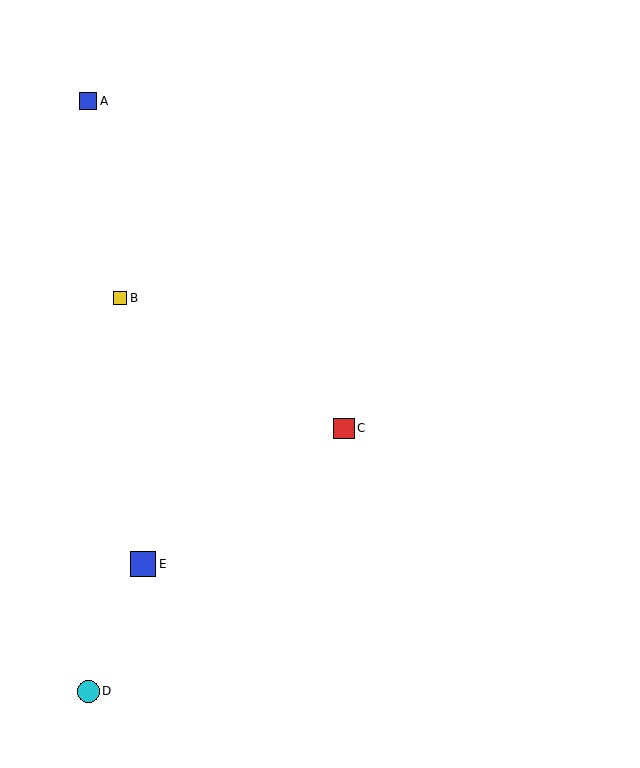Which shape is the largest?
The blue square (labeled E) is the largest.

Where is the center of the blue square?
The center of the blue square is at (88, 101).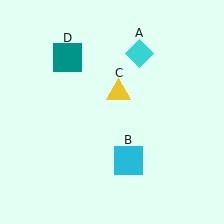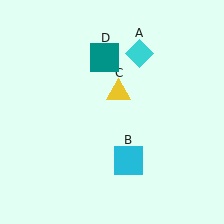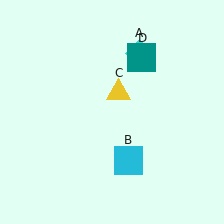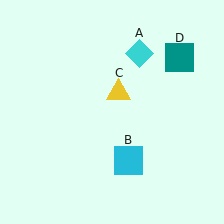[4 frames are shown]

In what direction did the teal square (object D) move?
The teal square (object D) moved right.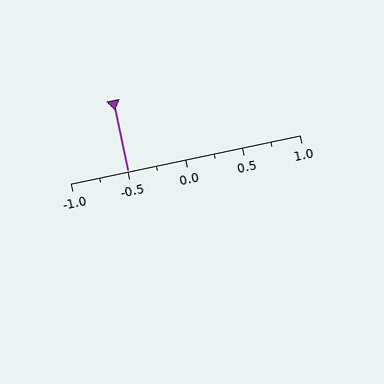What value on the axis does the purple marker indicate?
The marker indicates approximately -0.5.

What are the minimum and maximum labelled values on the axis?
The axis runs from -1.0 to 1.0.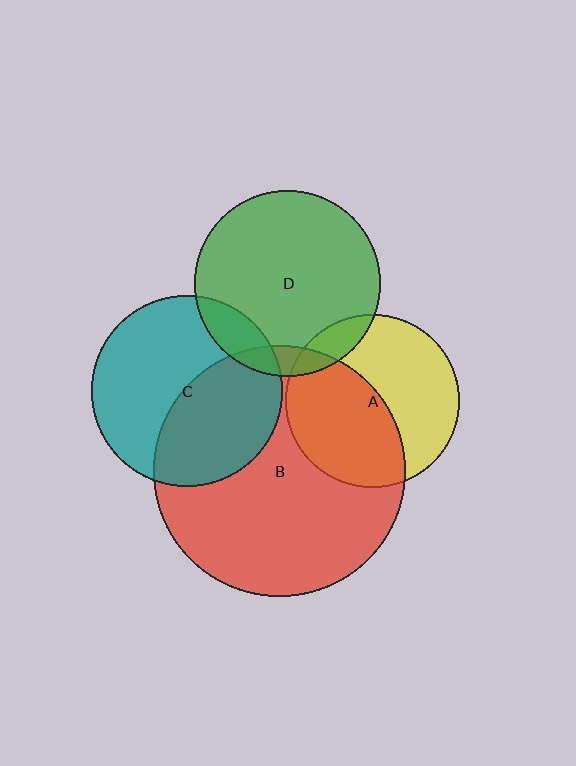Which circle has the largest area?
Circle B (red).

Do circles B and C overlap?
Yes.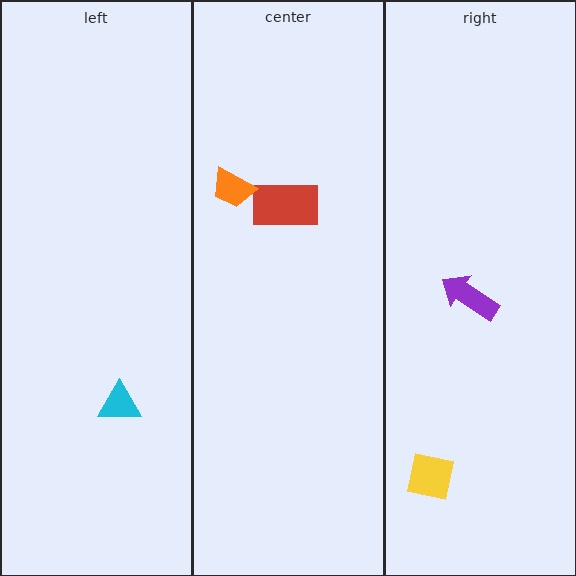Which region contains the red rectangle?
The center region.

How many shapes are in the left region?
1.